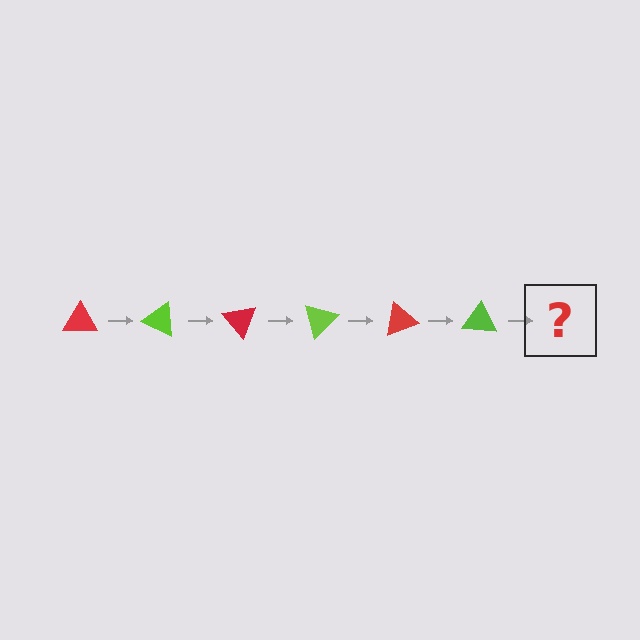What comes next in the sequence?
The next element should be a red triangle, rotated 150 degrees from the start.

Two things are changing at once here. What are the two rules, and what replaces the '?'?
The two rules are that it rotates 25 degrees each step and the color cycles through red and lime. The '?' should be a red triangle, rotated 150 degrees from the start.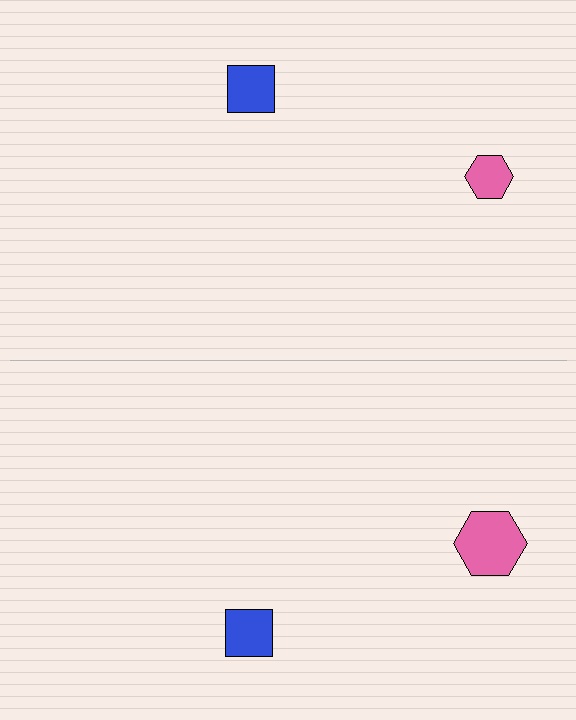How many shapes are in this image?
There are 4 shapes in this image.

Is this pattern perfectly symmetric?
No, the pattern is not perfectly symmetric. The pink hexagon on the bottom side has a different size than its mirror counterpart.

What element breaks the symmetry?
The pink hexagon on the bottom side has a different size than its mirror counterpart.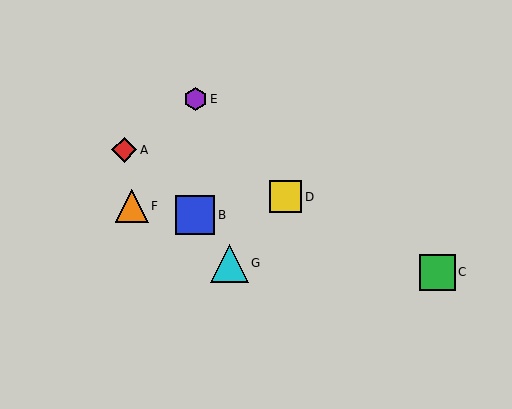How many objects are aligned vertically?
2 objects (B, E) are aligned vertically.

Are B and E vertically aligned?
Yes, both are at x≈195.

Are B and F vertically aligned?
No, B is at x≈195 and F is at x≈132.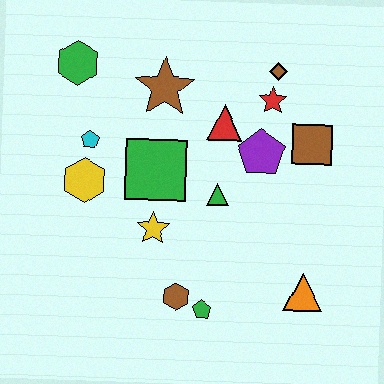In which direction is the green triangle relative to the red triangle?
The green triangle is below the red triangle.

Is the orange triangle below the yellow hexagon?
Yes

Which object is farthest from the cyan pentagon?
The orange triangle is farthest from the cyan pentagon.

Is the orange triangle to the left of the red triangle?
No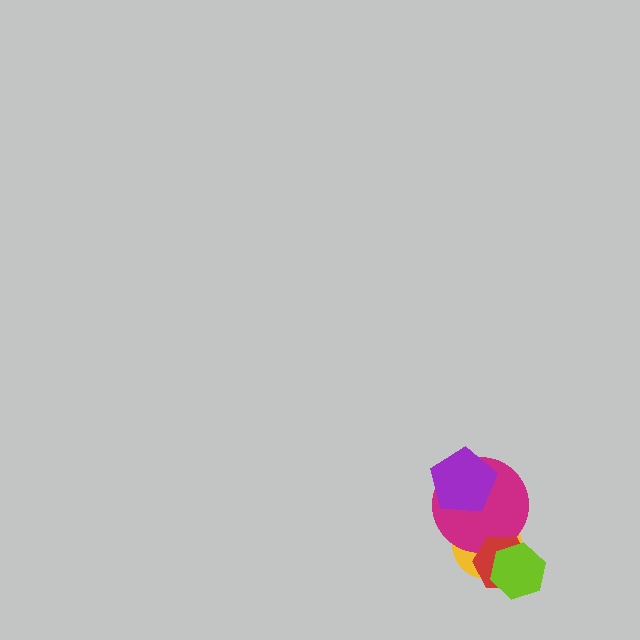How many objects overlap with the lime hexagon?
2 objects overlap with the lime hexagon.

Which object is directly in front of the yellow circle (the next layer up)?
The magenta circle is directly in front of the yellow circle.